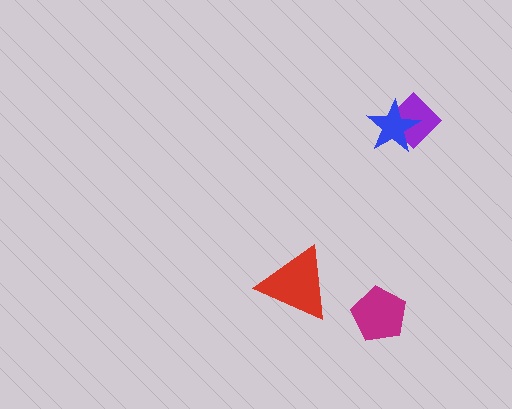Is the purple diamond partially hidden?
Yes, it is partially covered by another shape.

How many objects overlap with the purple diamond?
1 object overlaps with the purple diamond.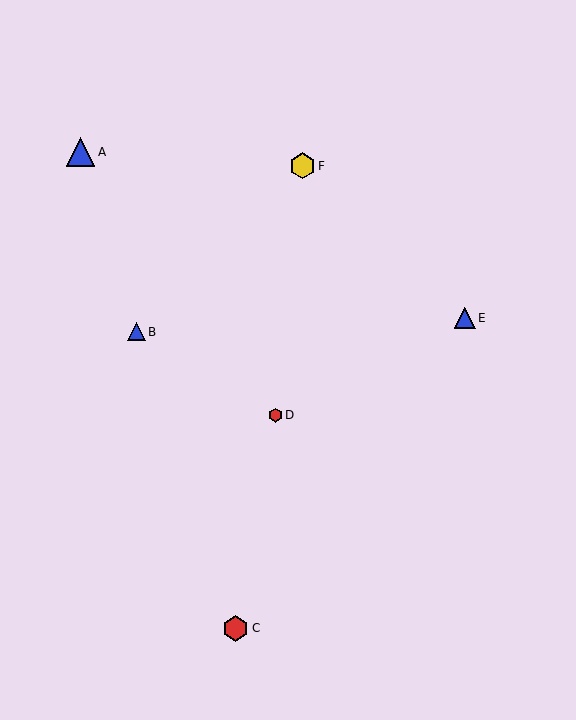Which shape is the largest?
The blue triangle (labeled A) is the largest.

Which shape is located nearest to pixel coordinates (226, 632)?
The red hexagon (labeled C) at (236, 628) is nearest to that location.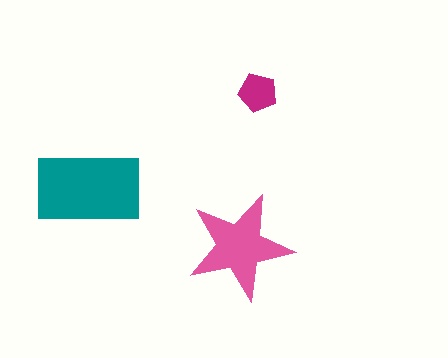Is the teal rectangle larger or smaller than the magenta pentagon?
Larger.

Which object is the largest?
The teal rectangle.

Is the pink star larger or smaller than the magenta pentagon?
Larger.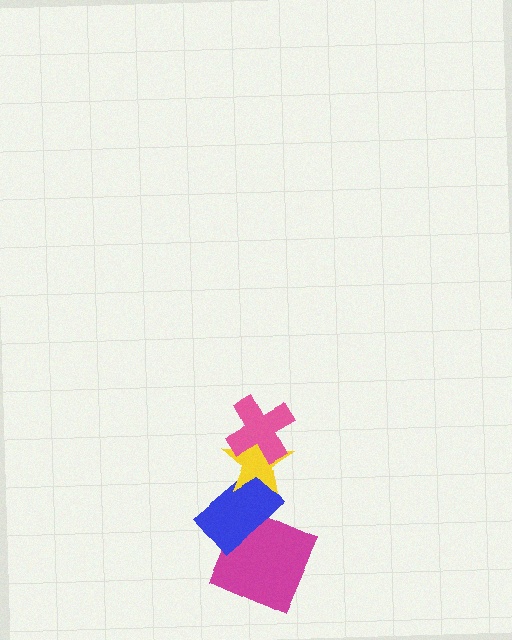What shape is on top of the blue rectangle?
The yellow star is on top of the blue rectangle.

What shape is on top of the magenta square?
The blue rectangle is on top of the magenta square.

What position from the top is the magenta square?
The magenta square is 4th from the top.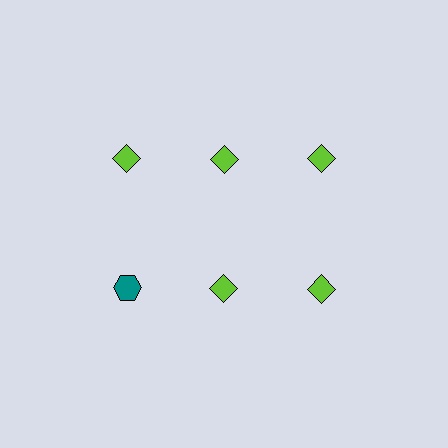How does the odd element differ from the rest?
It differs in both color (teal instead of lime) and shape (hexagon instead of diamond).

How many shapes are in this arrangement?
There are 6 shapes arranged in a grid pattern.